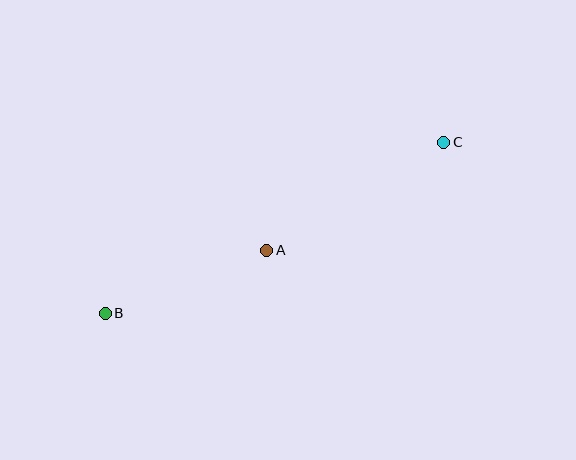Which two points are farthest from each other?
Points B and C are farthest from each other.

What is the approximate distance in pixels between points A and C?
The distance between A and C is approximately 207 pixels.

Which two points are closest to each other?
Points A and B are closest to each other.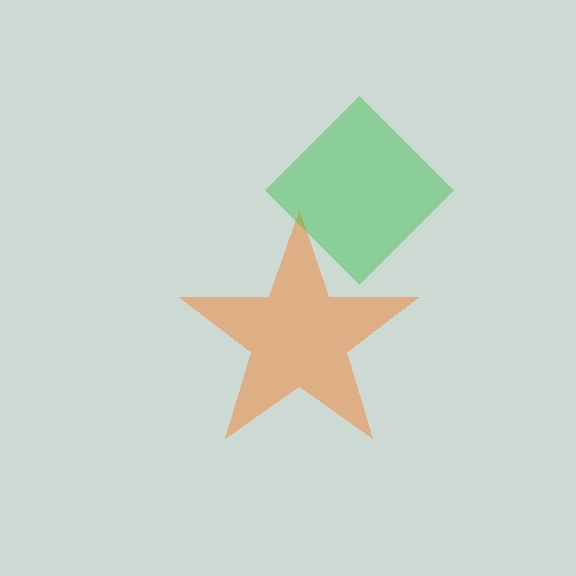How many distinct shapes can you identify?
There are 2 distinct shapes: an orange star, a green diamond.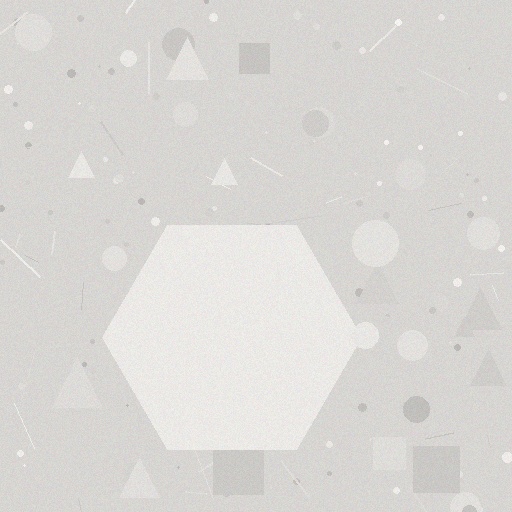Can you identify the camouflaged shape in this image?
The camouflaged shape is a hexagon.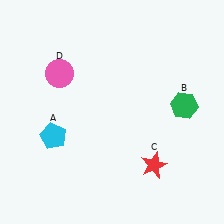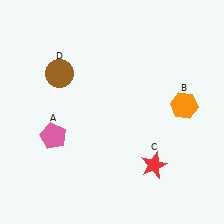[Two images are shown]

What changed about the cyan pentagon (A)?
In Image 1, A is cyan. In Image 2, it changed to pink.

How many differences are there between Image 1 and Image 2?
There are 3 differences between the two images.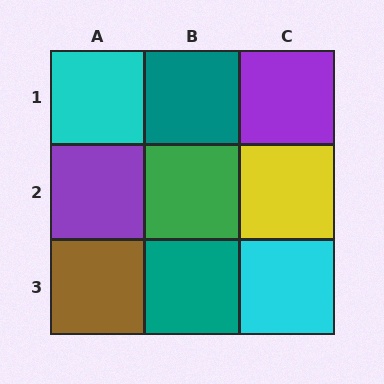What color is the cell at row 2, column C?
Yellow.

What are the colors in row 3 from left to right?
Brown, teal, cyan.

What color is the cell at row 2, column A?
Purple.